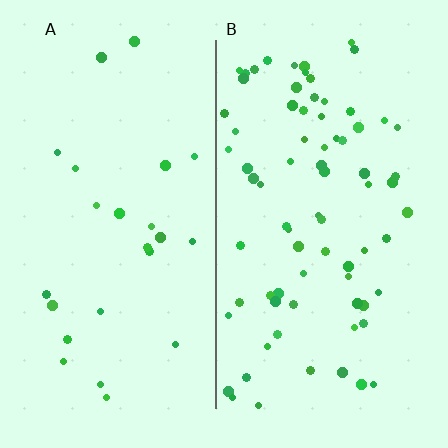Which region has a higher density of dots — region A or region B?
B (the right).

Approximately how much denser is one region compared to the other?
Approximately 3.1× — region B over region A.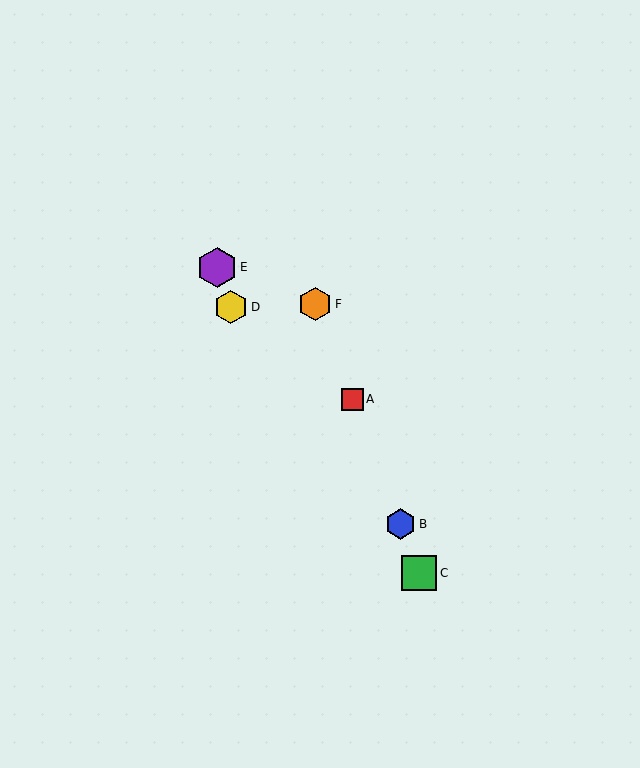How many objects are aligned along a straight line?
4 objects (A, B, C, F) are aligned along a straight line.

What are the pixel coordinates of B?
Object B is at (400, 524).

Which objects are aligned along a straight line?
Objects A, B, C, F are aligned along a straight line.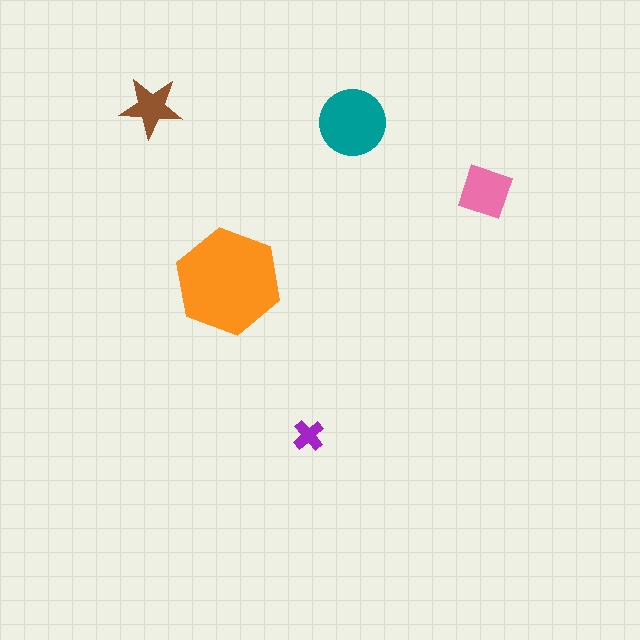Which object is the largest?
The orange hexagon.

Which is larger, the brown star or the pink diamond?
The pink diamond.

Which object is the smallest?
The purple cross.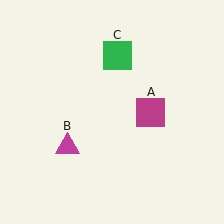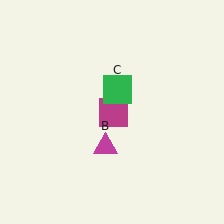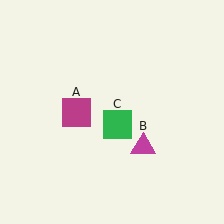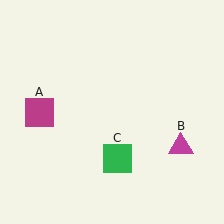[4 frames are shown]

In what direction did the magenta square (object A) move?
The magenta square (object A) moved left.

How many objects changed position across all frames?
3 objects changed position: magenta square (object A), magenta triangle (object B), green square (object C).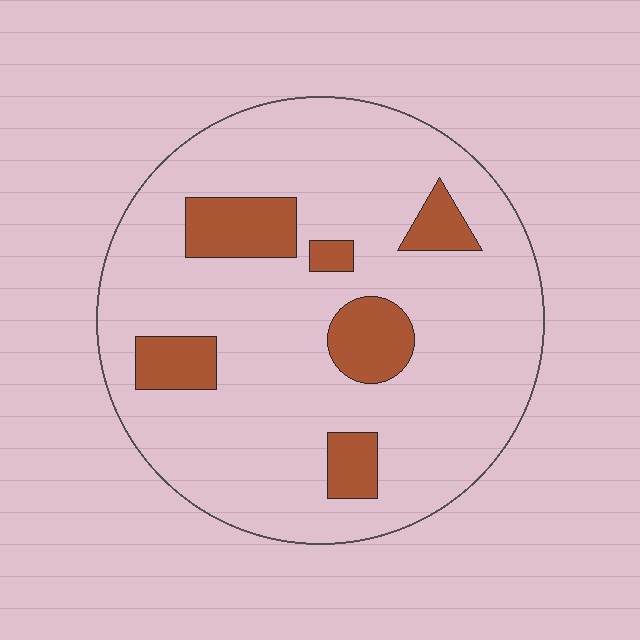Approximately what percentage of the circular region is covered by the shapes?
Approximately 15%.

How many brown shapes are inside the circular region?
6.